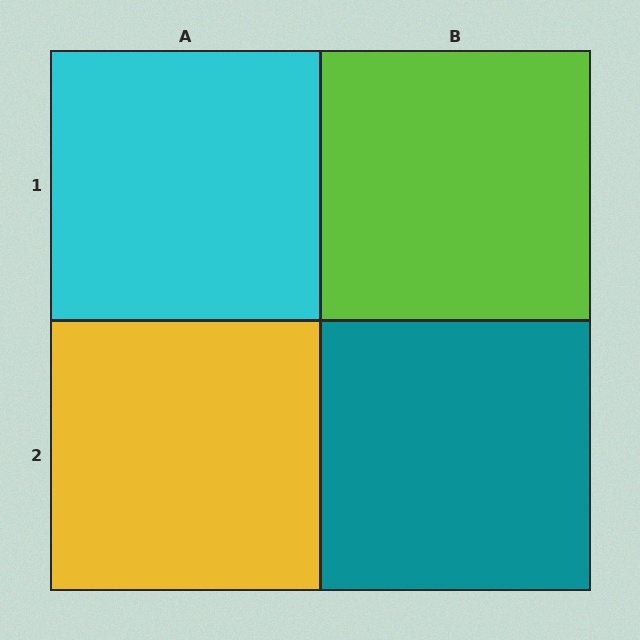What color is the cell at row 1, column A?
Cyan.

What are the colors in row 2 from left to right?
Yellow, teal.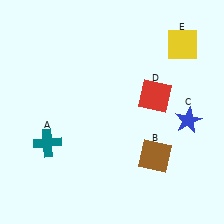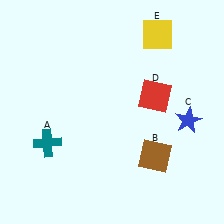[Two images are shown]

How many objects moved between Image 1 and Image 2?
1 object moved between the two images.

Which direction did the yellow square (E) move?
The yellow square (E) moved left.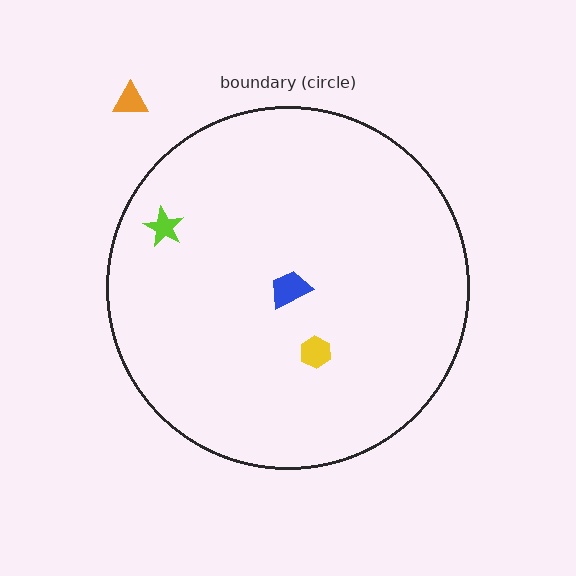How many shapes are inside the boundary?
3 inside, 1 outside.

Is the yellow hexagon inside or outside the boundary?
Inside.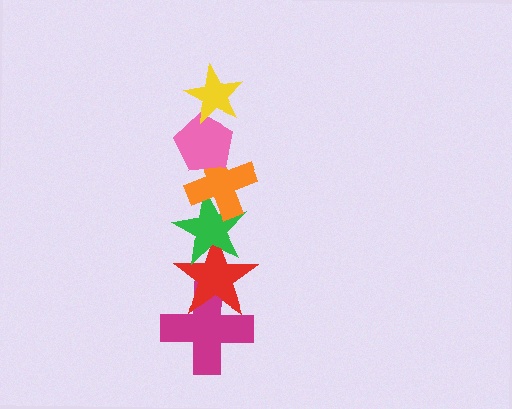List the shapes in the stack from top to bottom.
From top to bottom: the yellow star, the pink pentagon, the orange cross, the green star, the red star, the magenta cross.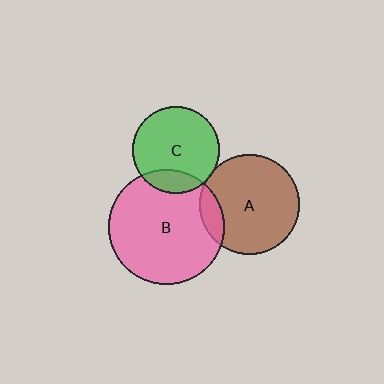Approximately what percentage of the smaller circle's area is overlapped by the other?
Approximately 5%.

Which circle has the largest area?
Circle B (pink).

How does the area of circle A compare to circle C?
Approximately 1.3 times.